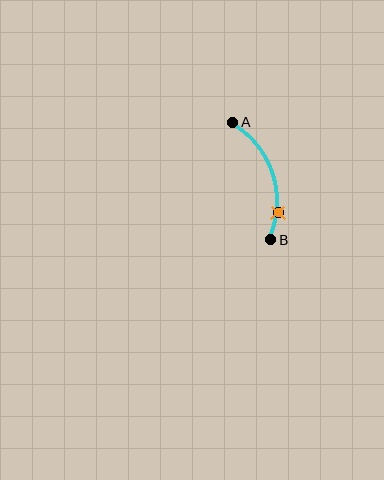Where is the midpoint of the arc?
The arc midpoint is the point on the curve farthest from the straight line joining A and B. It sits to the right of that line.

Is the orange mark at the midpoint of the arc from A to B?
No. The orange mark lies on the arc but is closer to endpoint B. The arc midpoint would be at the point on the curve equidistant along the arc from both A and B.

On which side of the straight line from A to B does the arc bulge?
The arc bulges to the right of the straight line connecting A and B.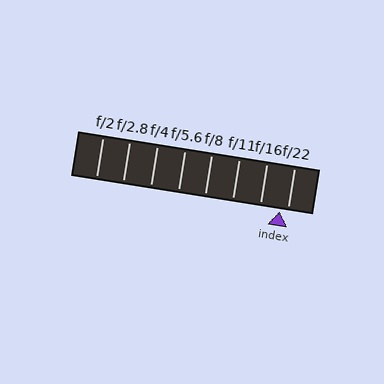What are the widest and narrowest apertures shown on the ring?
The widest aperture shown is f/2 and the narrowest is f/22.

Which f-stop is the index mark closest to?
The index mark is closest to f/22.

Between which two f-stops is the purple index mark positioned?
The index mark is between f/16 and f/22.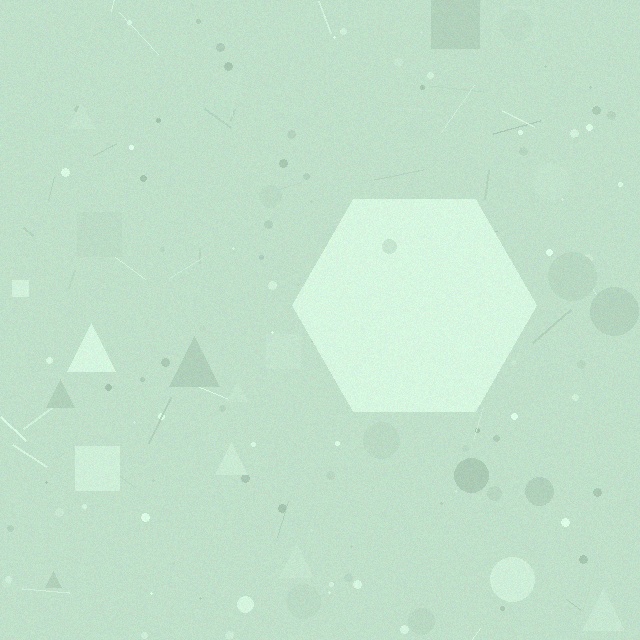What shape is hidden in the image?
A hexagon is hidden in the image.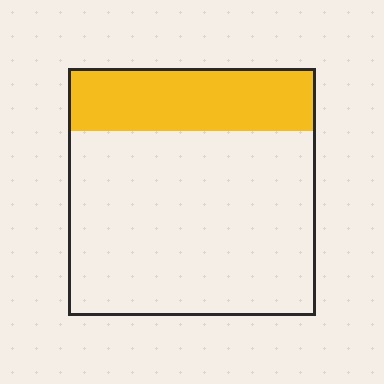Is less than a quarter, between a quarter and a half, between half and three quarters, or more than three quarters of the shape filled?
Between a quarter and a half.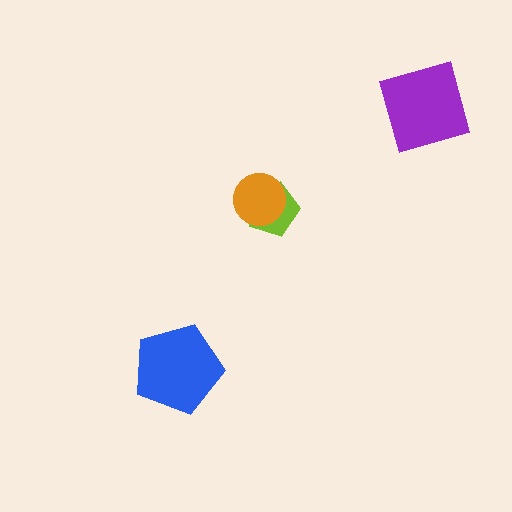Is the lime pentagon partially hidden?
Yes, it is partially covered by another shape.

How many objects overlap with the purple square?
0 objects overlap with the purple square.